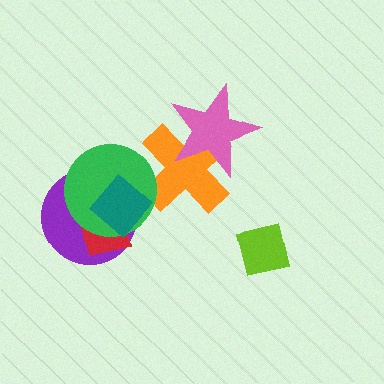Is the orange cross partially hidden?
Yes, it is partially covered by another shape.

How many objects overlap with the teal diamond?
3 objects overlap with the teal diamond.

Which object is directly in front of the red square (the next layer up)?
The green circle is directly in front of the red square.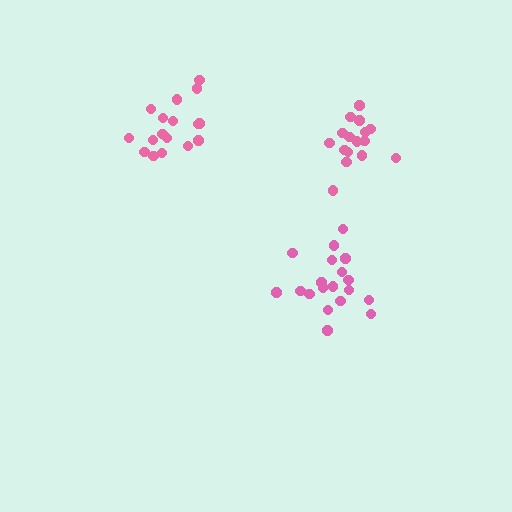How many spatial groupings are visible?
There are 3 spatial groupings.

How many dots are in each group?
Group 1: 19 dots, Group 2: 17 dots, Group 3: 16 dots (52 total).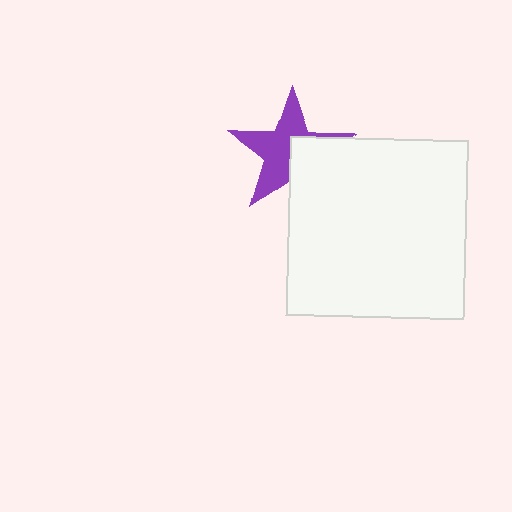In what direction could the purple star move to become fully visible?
The purple star could move toward the upper-left. That would shift it out from behind the white square entirely.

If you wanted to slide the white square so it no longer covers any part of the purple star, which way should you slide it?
Slide it toward the lower-right — that is the most direct way to separate the two shapes.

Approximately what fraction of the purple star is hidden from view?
Roughly 39% of the purple star is hidden behind the white square.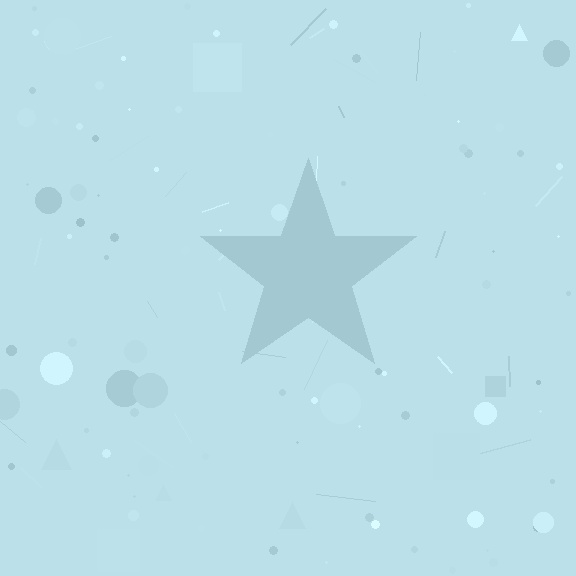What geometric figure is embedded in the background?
A star is embedded in the background.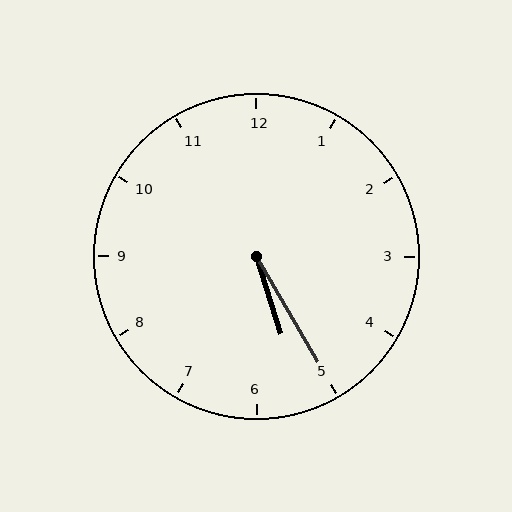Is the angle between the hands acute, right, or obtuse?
It is acute.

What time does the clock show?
5:25.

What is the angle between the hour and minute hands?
Approximately 12 degrees.